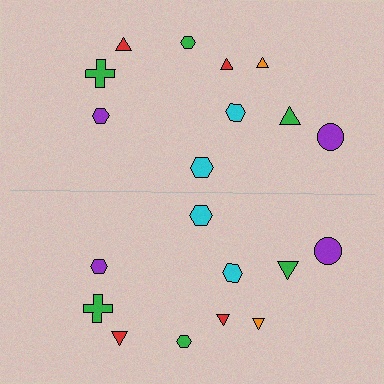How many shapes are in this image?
There are 20 shapes in this image.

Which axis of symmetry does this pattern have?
The pattern has a horizontal axis of symmetry running through the center of the image.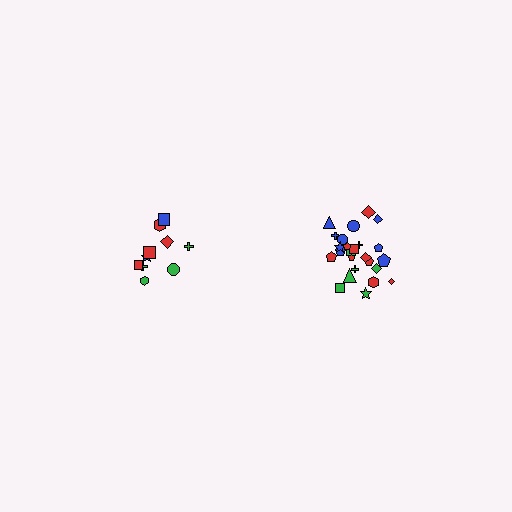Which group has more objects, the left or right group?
The right group.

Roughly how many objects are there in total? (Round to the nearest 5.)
Roughly 35 objects in total.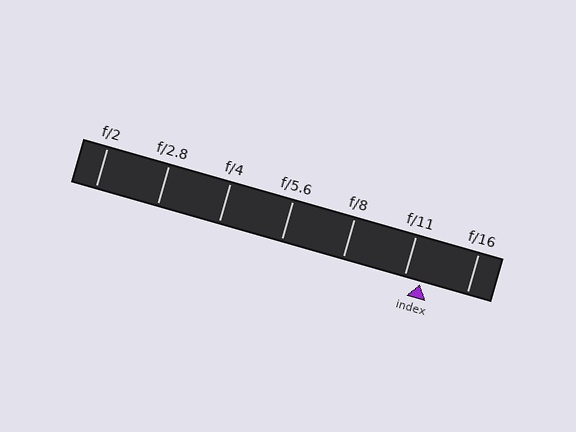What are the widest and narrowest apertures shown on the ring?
The widest aperture shown is f/2 and the narrowest is f/16.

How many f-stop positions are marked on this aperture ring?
There are 7 f-stop positions marked.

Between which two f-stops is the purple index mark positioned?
The index mark is between f/11 and f/16.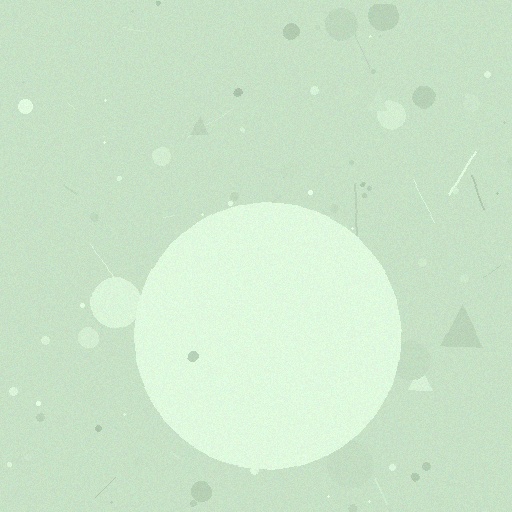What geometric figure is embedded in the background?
A circle is embedded in the background.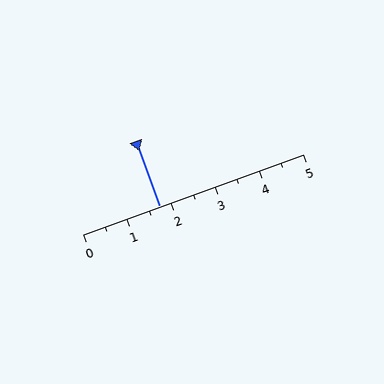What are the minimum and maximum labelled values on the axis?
The axis runs from 0 to 5.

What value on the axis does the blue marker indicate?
The marker indicates approximately 1.8.